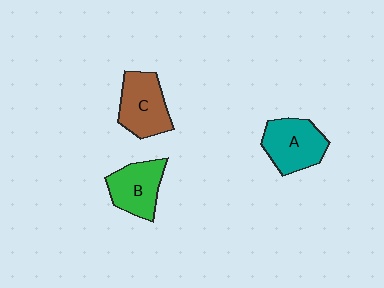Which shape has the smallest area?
Shape B (green).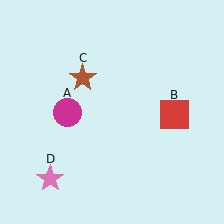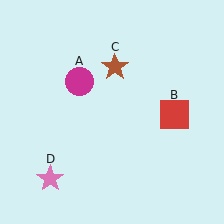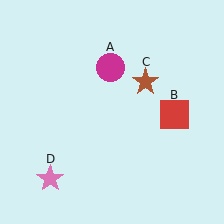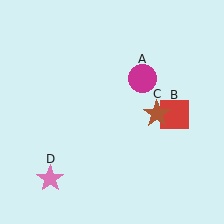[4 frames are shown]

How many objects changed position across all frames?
2 objects changed position: magenta circle (object A), brown star (object C).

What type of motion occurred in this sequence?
The magenta circle (object A), brown star (object C) rotated clockwise around the center of the scene.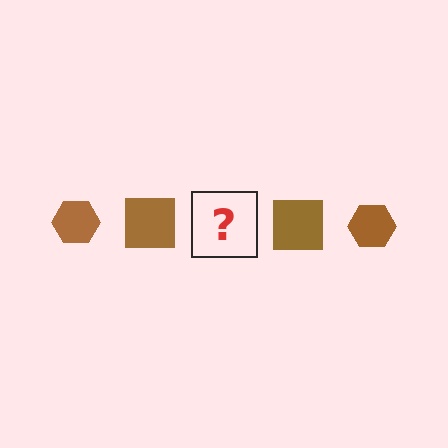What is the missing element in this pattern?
The missing element is a brown hexagon.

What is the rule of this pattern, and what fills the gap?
The rule is that the pattern cycles through hexagon, square shapes in brown. The gap should be filled with a brown hexagon.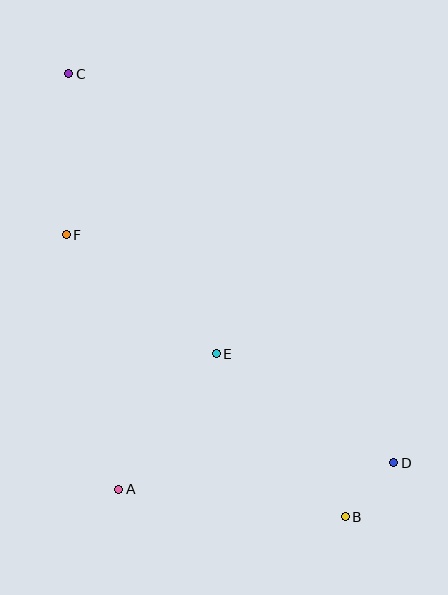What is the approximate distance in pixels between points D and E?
The distance between D and E is approximately 208 pixels.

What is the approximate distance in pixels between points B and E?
The distance between B and E is approximately 208 pixels.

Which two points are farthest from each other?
Points B and C are farthest from each other.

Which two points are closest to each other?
Points B and D are closest to each other.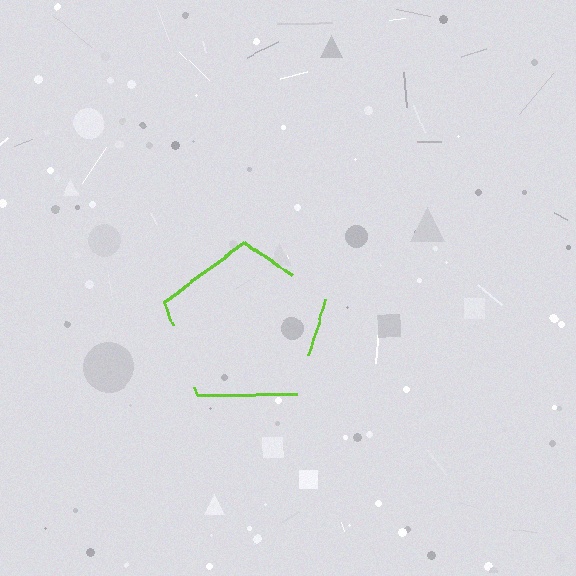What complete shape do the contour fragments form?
The contour fragments form a pentagon.